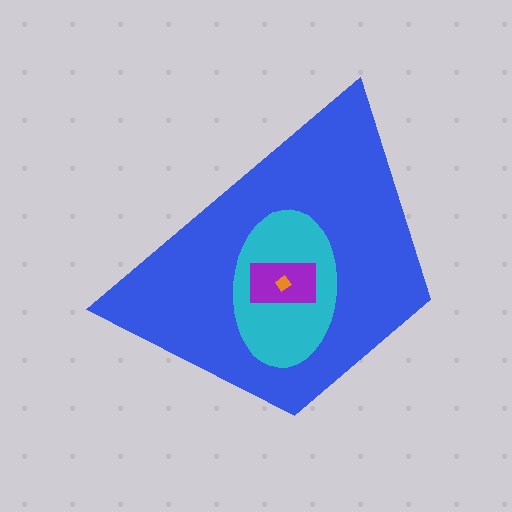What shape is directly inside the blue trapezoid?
The cyan ellipse.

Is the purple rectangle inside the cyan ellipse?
Yes.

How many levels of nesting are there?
4.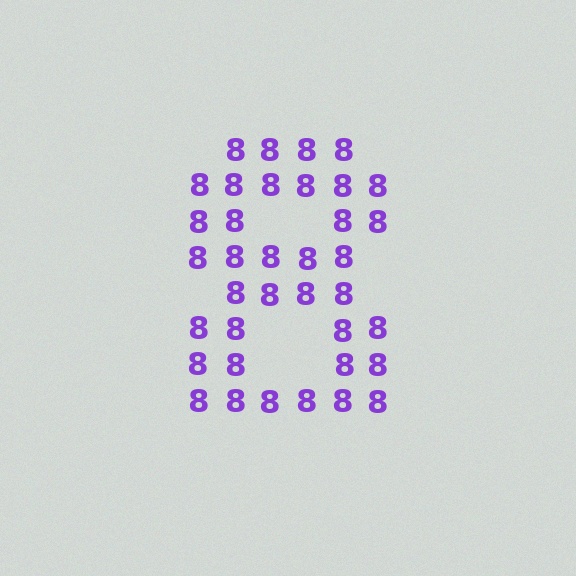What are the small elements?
The small elements are digit 8's.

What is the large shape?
The large shape is the digit 8.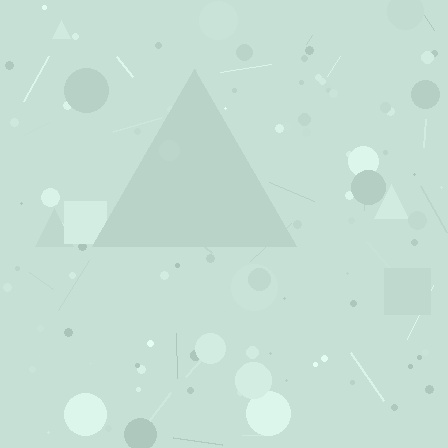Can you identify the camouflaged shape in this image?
The camouflaged shape is a triangle.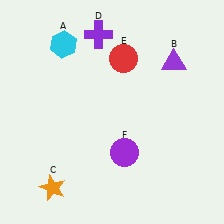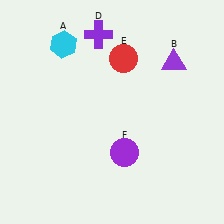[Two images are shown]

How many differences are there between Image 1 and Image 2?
There is 1 difference between the two images.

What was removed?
The orange star (C) was removed in Image 2.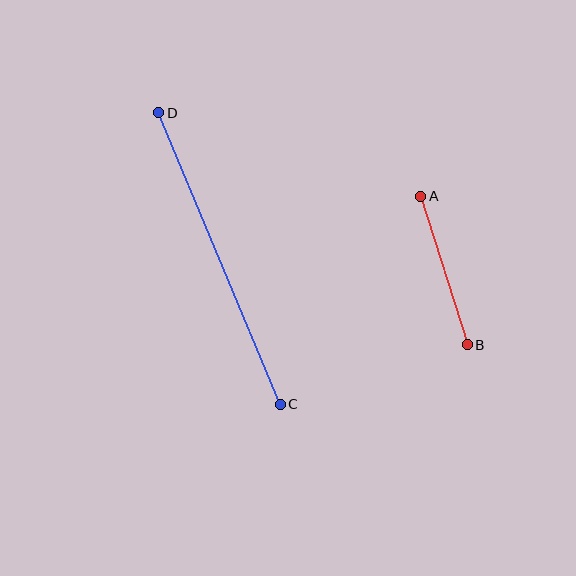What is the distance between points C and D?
The distance is approximately 316 pixels.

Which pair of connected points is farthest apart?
Points C and D are farthest apart.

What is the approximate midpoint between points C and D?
The midpoint is at approximately (219, 259) pixels.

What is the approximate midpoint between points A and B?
The midpoint is at approximately (444, 270) pixels.